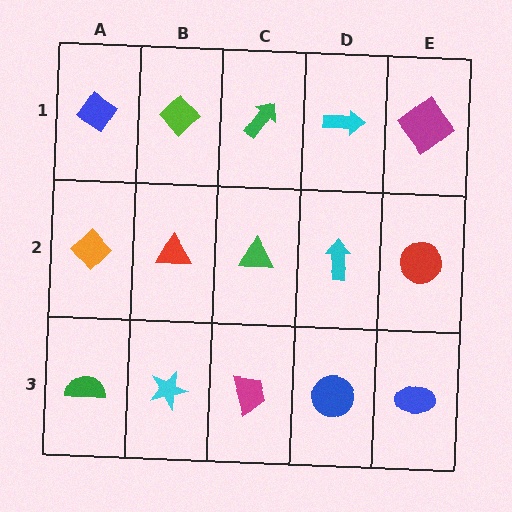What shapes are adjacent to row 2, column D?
A cyan arrow (row 1, column D), a blue circle (row 3, column D), a green triangle (row 2, column C), a red circle (row 2, column E).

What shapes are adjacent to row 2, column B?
A lime diamond (row 1, column B), a cyan star (row 3, column B), an orange diamond (row 2, column A), a green triangle (row 2, column C).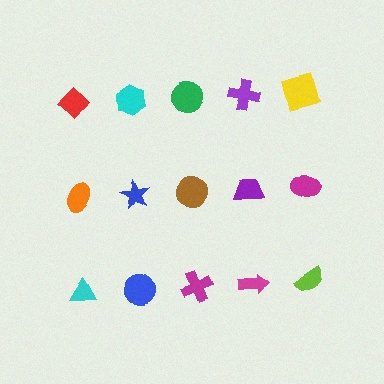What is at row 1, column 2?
A cyan hexagon.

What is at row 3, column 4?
A magenta arrow.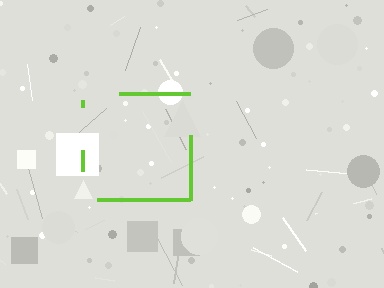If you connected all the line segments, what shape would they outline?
They would outline a square.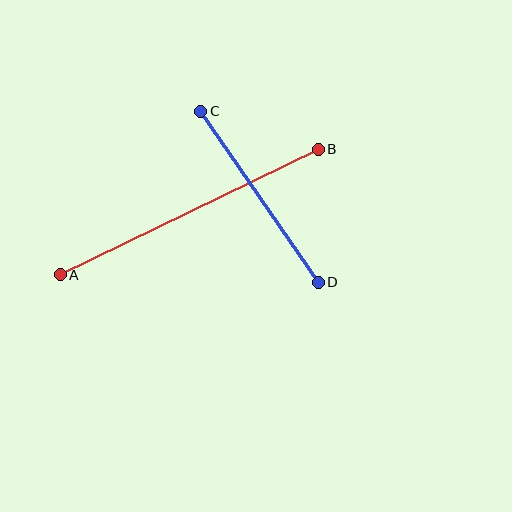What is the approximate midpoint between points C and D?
The midpoint is at approximately (259, 197) pixels.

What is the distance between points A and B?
The distance is approximately 287 pixels.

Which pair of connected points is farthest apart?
Points A and B are farthest apart.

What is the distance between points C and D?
The distance is approximately 208 pixels.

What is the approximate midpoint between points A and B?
The midpoint is at approximately (189, 212) pixels.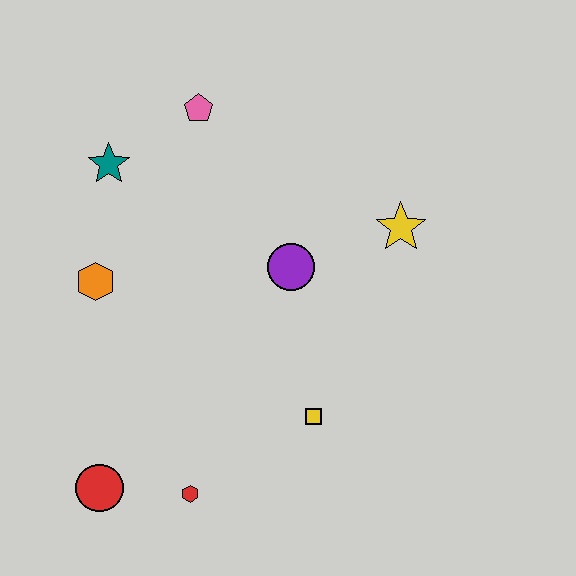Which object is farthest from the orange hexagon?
The yellow star is farthest from the orange hexagon.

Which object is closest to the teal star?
The pink pentagon is closest to the teal star.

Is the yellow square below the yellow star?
Yes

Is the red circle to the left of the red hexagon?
Yes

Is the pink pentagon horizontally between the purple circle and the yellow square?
No